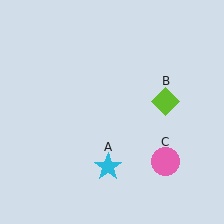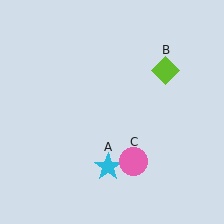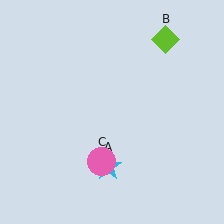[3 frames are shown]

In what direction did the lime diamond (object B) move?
The lime diamond (object B) moved up.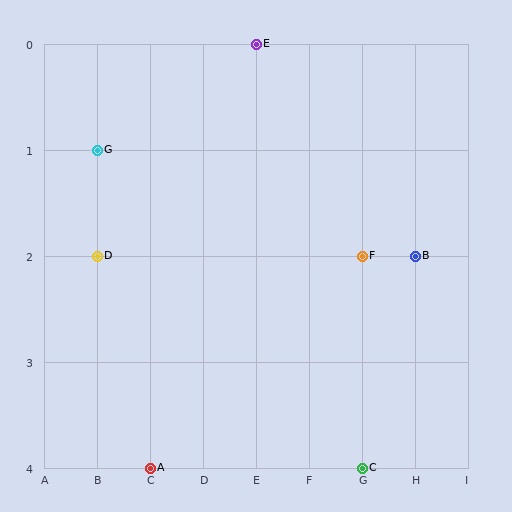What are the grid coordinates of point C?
Point C is at grid coordinates (G, 4).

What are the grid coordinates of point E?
Point E is at grid coordinates (E, 0).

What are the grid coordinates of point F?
Point F is at grid coordinates (G, 2).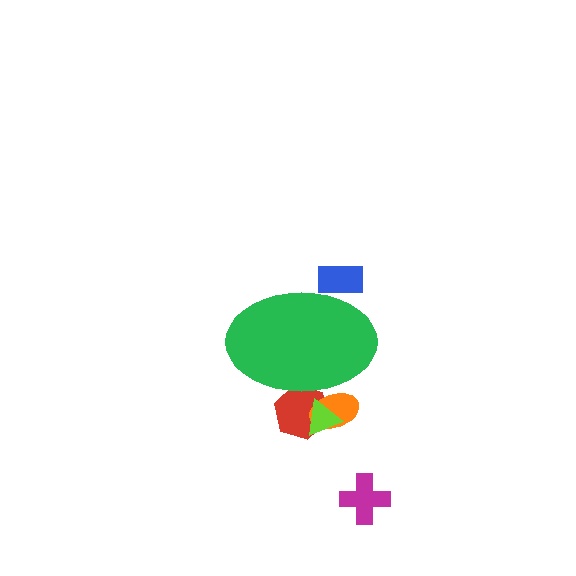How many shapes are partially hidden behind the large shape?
4 shapes are partially hidden.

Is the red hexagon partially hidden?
Yes, the red hexagon is partially hidden behind the green ellipse.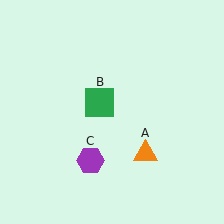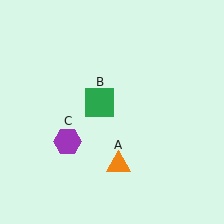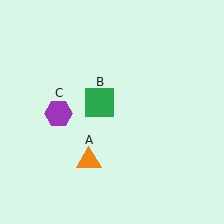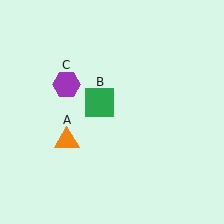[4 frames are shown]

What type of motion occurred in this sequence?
The orange triangle (object A), purple hexagon (object C) rotated clockwise around the center of the scene.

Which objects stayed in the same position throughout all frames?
Green square (object B) remained stationary.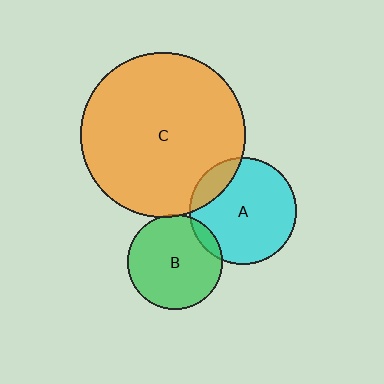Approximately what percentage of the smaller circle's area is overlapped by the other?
Approximately 10%.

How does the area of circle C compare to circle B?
Approximately 3.0 times.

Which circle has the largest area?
Circle C (orange).